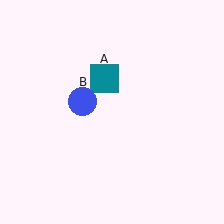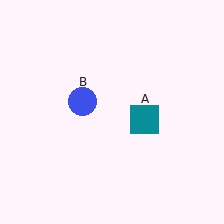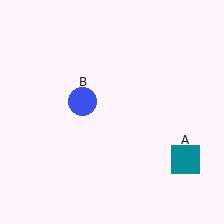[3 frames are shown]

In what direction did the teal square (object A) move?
The teal square (object A) moved down and to the right.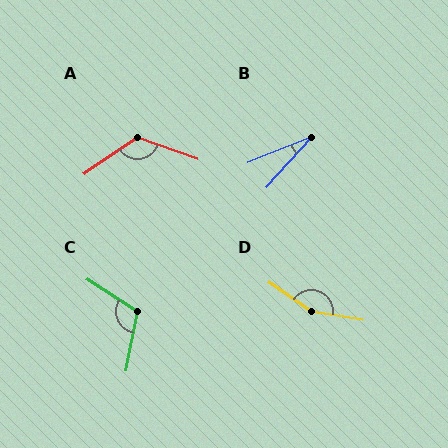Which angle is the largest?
D, at approximately 154 degrees.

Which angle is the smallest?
B, at approximately 26 degrees.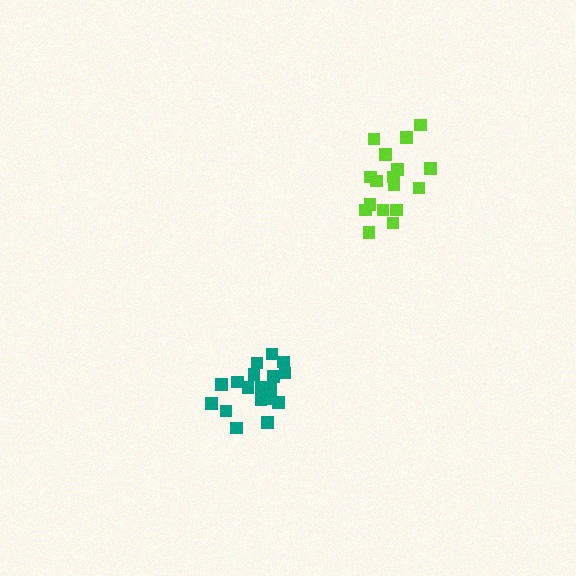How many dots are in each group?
Group 1: 18 dots, Group 2: 17 dots (35 total).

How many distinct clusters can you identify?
There are 2 distinct clusters.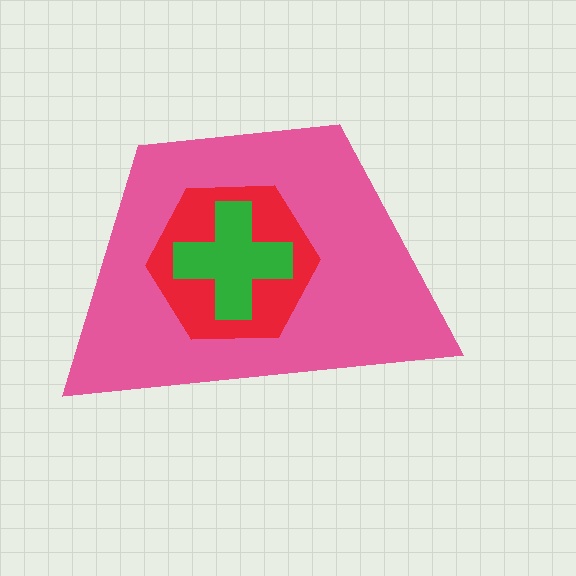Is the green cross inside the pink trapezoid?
Yes.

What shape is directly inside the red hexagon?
The green cross.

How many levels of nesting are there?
3.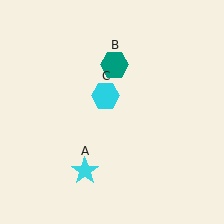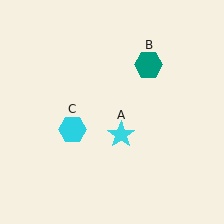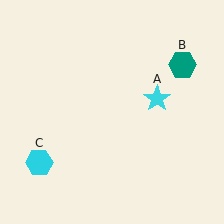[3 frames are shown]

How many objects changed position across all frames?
3 objects changed position: cyan star (object A), teal hexagon (object B), cyan hexagon (object C).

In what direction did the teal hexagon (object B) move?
The teal hexagon (object B) moved right.